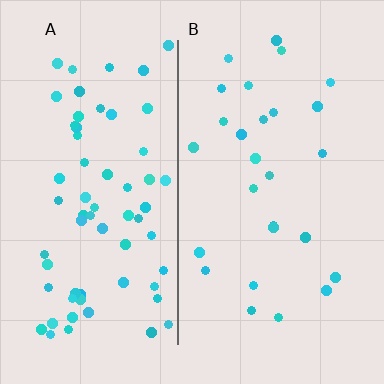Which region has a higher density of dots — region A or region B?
A (the left).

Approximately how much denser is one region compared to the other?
Approximately 2.4× — region A over region B.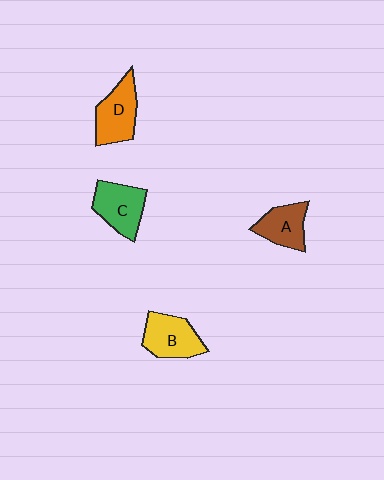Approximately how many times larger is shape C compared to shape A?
Approximately 1.2 times.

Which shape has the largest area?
Shape D (orange).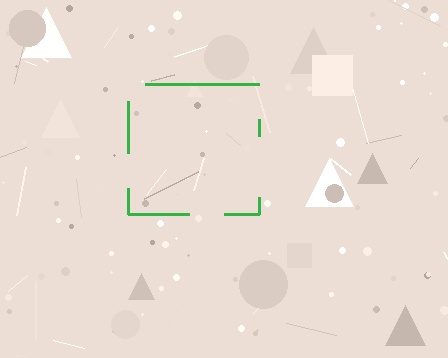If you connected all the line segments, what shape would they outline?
They would outline a square.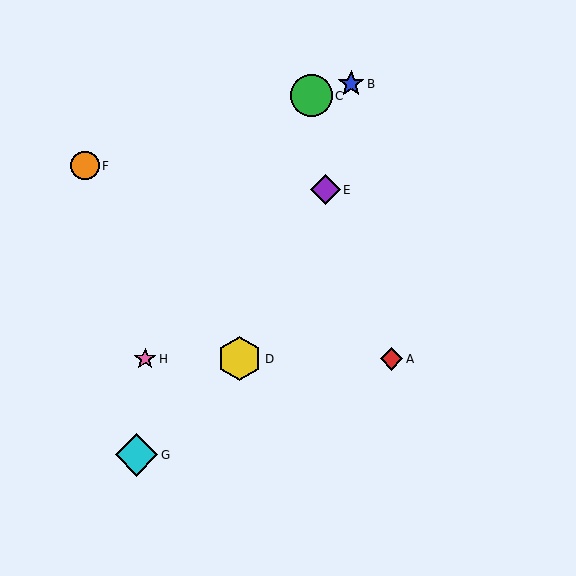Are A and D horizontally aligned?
Yes, both are at y≈359.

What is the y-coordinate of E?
Object E is at y≈190.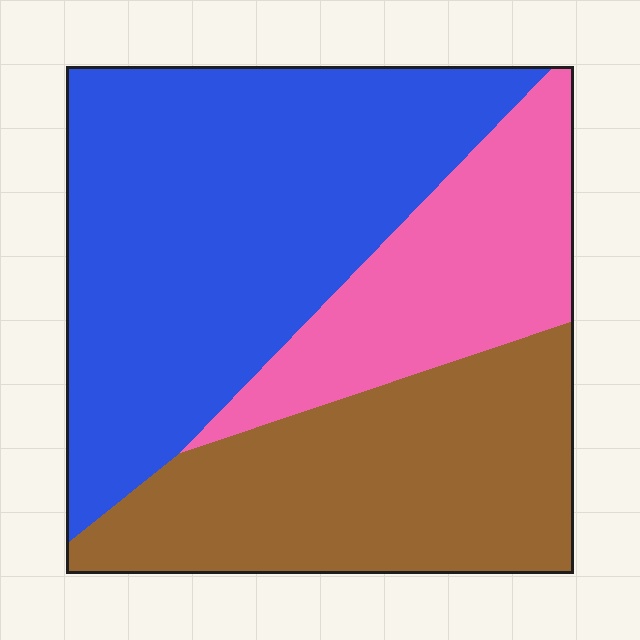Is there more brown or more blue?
Blue.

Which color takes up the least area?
Pink, at roughly 20%.